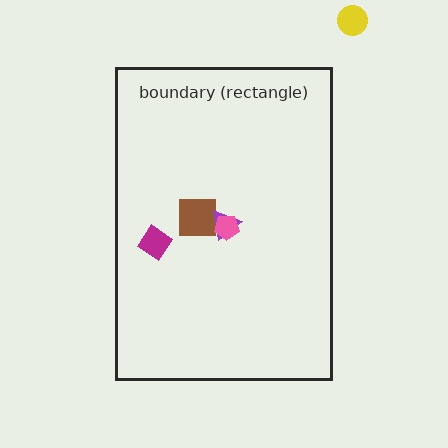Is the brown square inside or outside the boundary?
Inside.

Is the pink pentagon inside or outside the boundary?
Inside.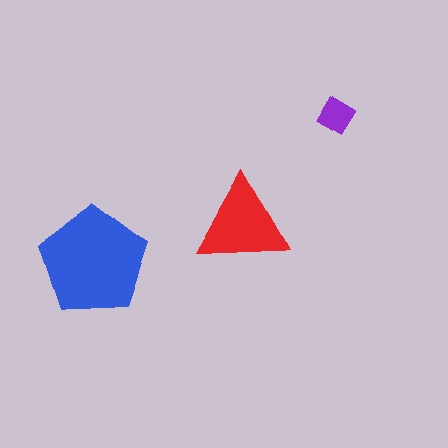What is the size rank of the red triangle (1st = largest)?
2nd.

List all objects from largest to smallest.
The blue pentagon, the red triangle, the purple diamond.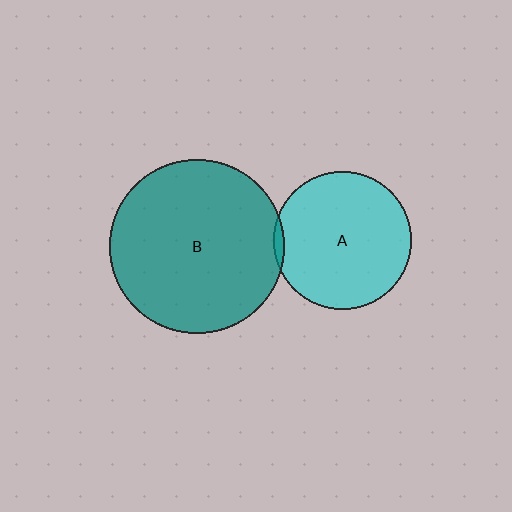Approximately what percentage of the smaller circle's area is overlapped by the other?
Approximately 5%.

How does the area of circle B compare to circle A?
Approximately 1.6 times.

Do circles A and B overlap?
Yes.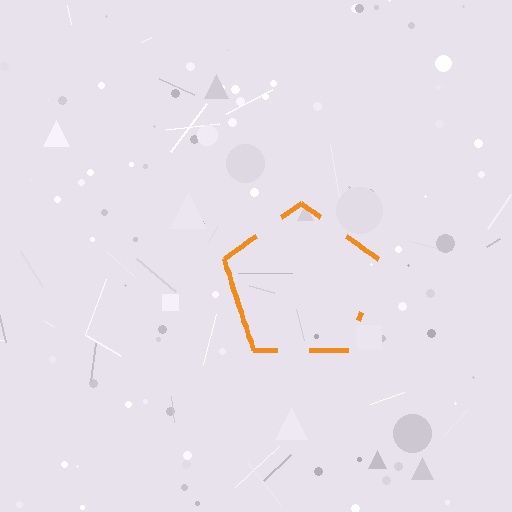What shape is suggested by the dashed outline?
The dashed outline suggests a pentagon.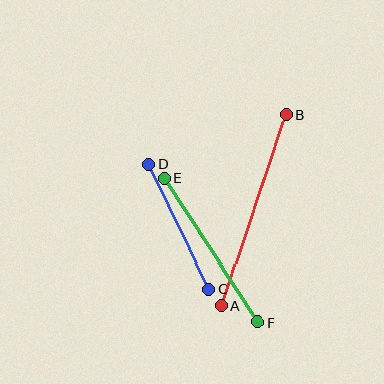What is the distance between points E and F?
The distance is approximately 172 pixels.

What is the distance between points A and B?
The distance is approximately 202 pixels.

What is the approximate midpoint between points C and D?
The midpoint is at approximately (179, 227) pixels.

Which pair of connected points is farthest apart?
Points A and B are farthest apart.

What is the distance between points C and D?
The distance is approximately 139 pixels.